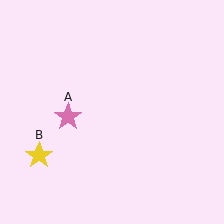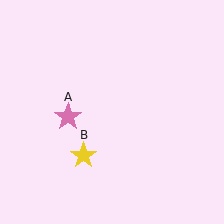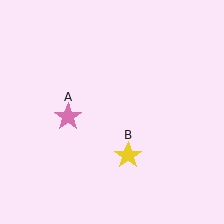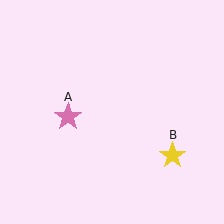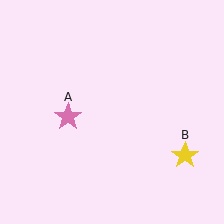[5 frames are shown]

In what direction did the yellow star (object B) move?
The yellow star (object B) moved right.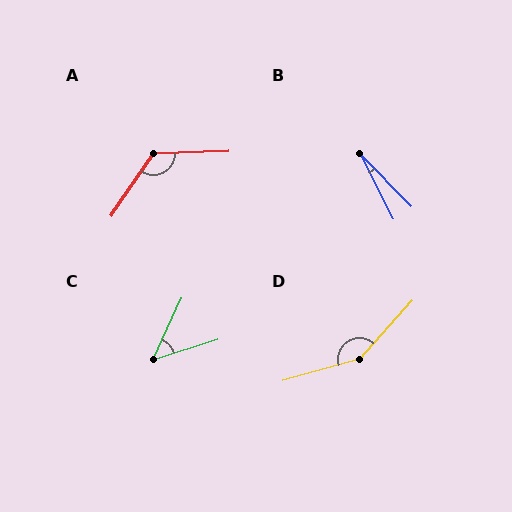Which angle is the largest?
D, at approximately 148 degrees.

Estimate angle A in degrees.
Approximately 126 degrees.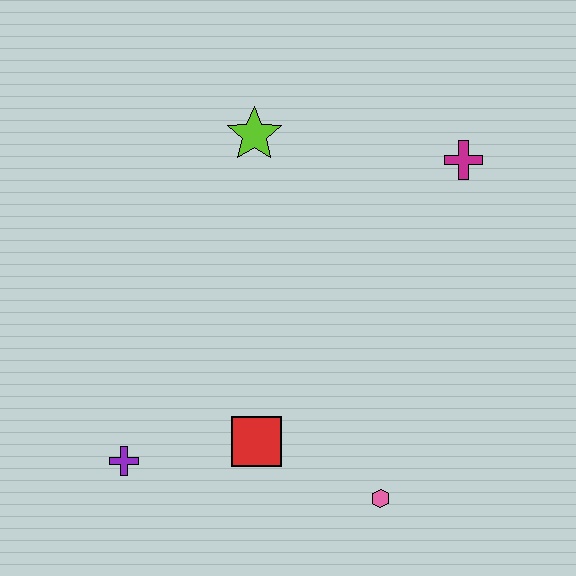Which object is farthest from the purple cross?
The magenta cross is farthest from the purple cross.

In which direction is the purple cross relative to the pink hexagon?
The purple cross is to the left of the pink hexagon.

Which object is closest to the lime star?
The magenta cross is closest to the lime star.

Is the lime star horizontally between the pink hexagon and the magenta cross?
No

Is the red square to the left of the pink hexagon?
Yes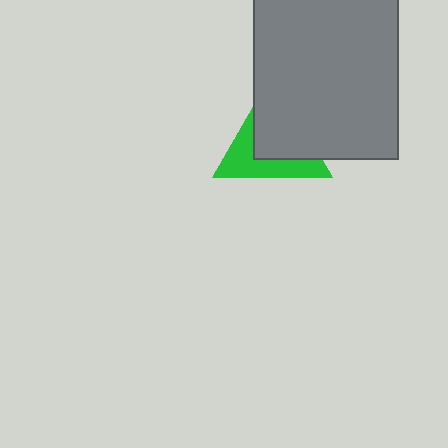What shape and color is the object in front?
The object in front is a gray rectangle.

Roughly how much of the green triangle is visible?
A small part of it is visible (roughly 45%).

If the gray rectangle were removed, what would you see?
You would see the complete green triangle.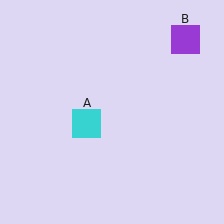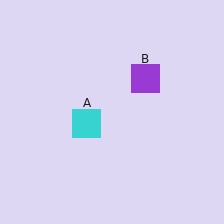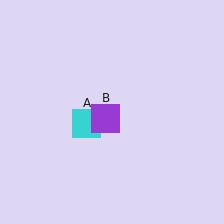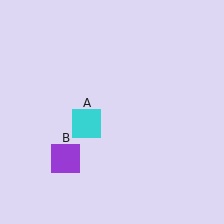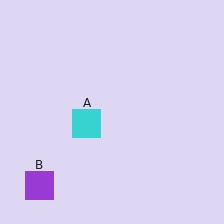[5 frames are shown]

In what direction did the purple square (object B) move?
The purple square (object B) moved down and to the left.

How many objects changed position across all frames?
1 object changed position: purple square (object B).